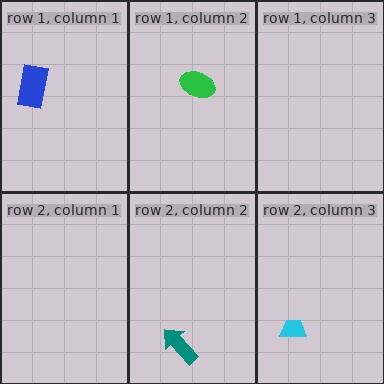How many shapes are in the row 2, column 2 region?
1.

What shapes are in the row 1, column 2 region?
The green ellipse.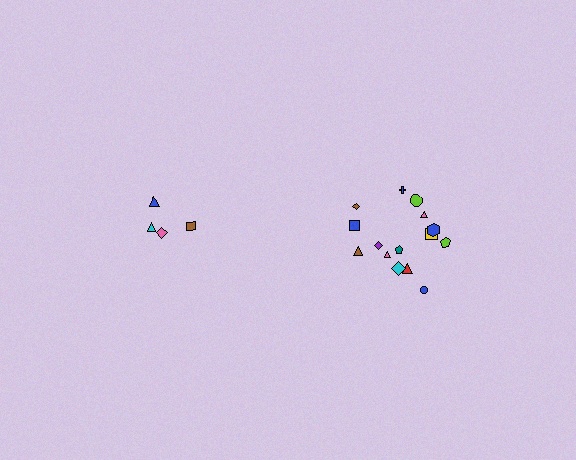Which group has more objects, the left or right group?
The right group.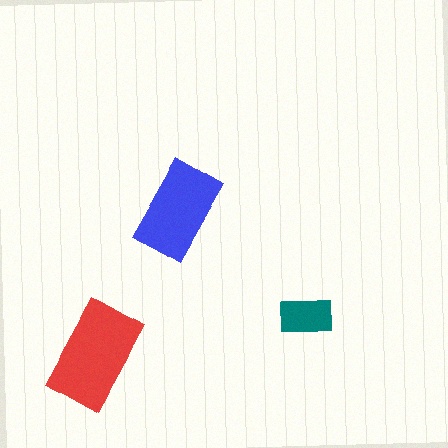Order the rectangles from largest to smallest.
the red one, the blue one, the teal one.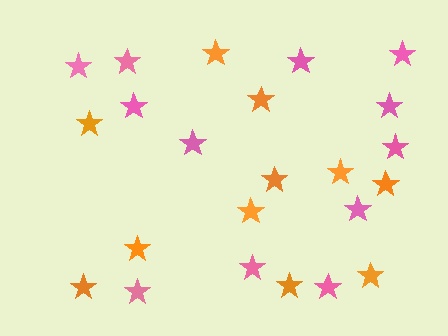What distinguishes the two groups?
There are 2 groups: one group of orange stars (11) and one group of pink stars (12).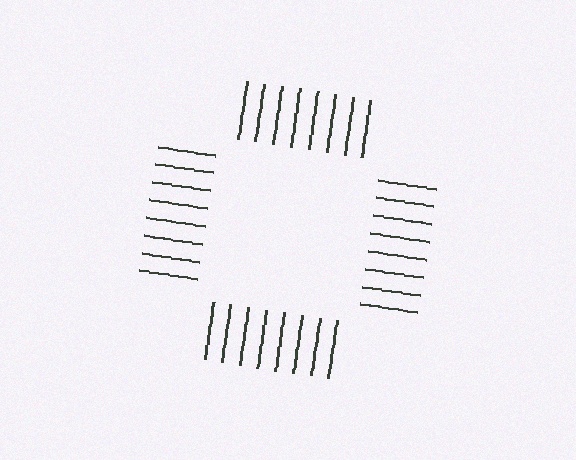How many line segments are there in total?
32 — 8 along each of the 4 edges.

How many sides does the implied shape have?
4 sides — the line-ends trace a square.